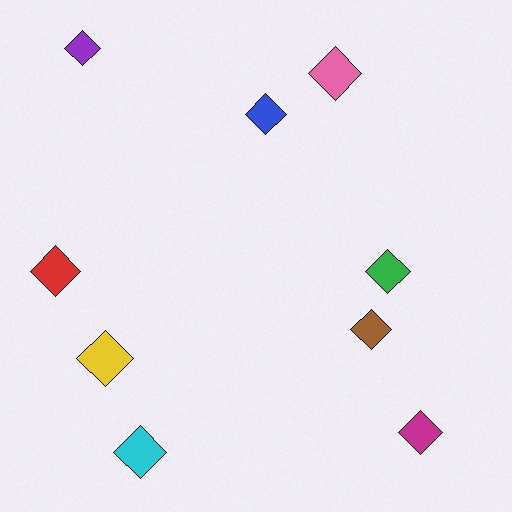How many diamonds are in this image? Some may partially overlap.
There are 9 diamonds.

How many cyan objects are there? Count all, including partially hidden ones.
There is 1 cyan object.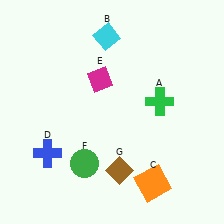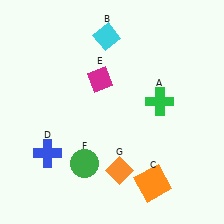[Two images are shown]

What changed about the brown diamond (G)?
In Image 1, G is brown. In Image 2, it changed to orange.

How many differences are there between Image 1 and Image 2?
There is 1 difference between the two images.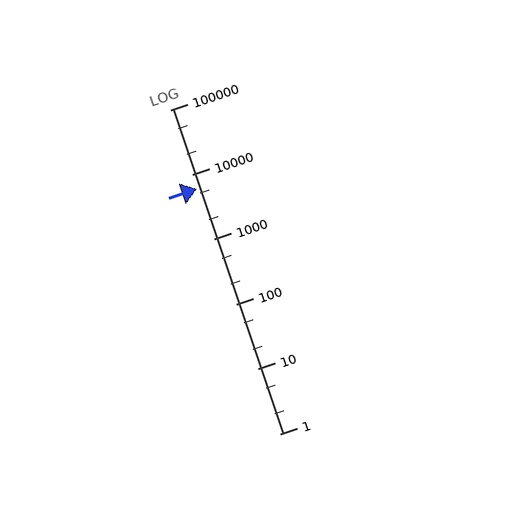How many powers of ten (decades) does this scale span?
The scale spans 5 decades, from 1 to 100000.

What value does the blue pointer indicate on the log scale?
The pointer indicates approximately 6000.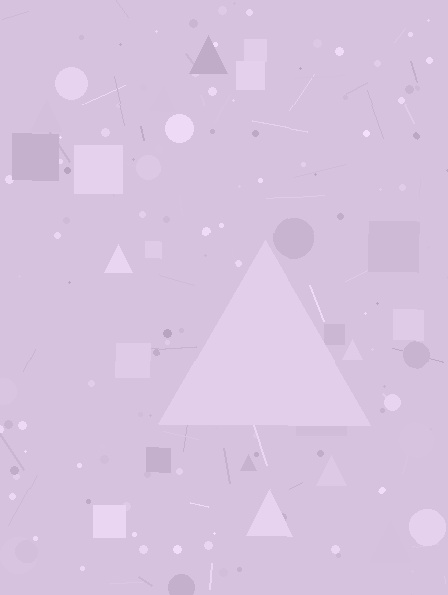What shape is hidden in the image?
A triangle is hidden in the image.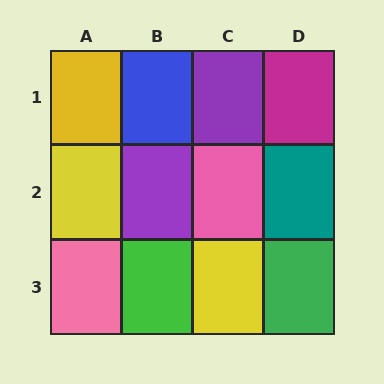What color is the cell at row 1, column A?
Yellow.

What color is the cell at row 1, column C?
Purple.